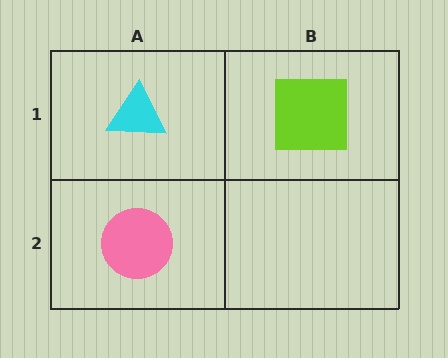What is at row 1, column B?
A lime square.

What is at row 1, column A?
A cyan triangle.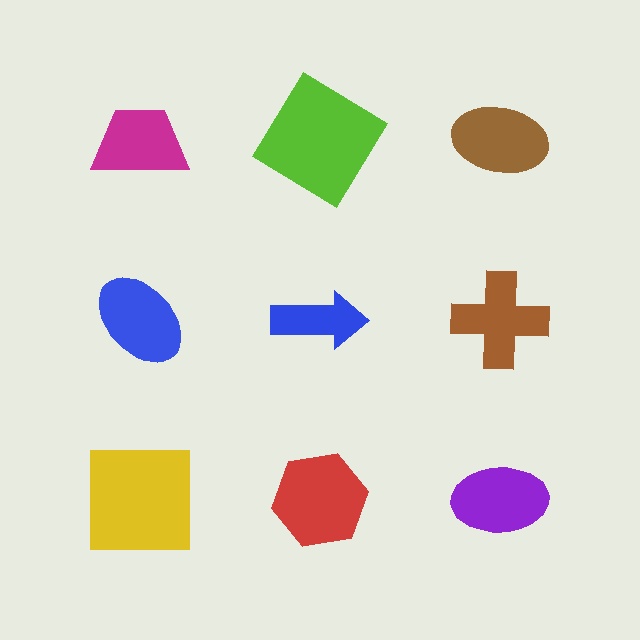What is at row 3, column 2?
A red hexagon.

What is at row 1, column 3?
A brown ellipse.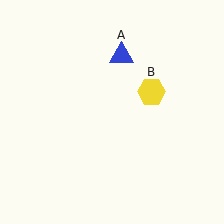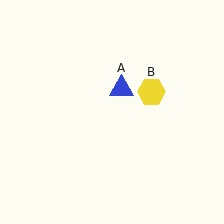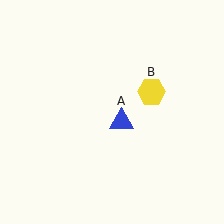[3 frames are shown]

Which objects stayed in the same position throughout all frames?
Yellow hexagon (object B) remained stationary.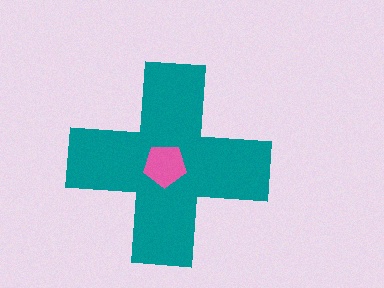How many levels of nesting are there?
2.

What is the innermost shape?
The pink pentagon.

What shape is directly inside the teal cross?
The pink pentagon.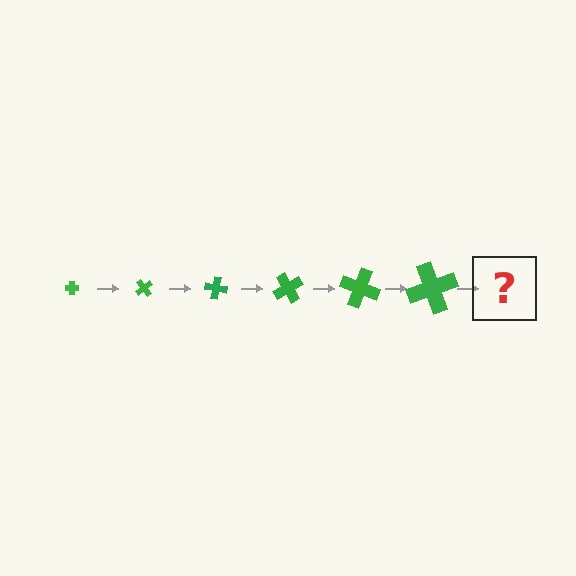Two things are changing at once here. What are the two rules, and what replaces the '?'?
The two rules are that the cross grows larger each step and it rotates 50 degrees each step. The '?' should be a cross, larger than the previous one and rotated 300 degrees from the start.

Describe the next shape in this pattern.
It should be a cross, larger than the previous one and rotated 300 degrees from the start.